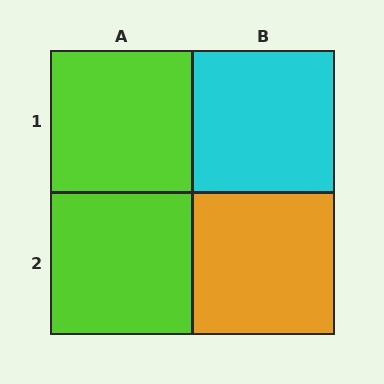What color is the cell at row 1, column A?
Lime.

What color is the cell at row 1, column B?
Cyan.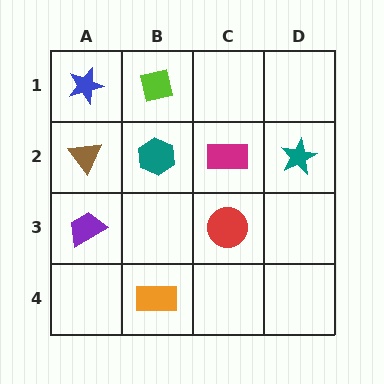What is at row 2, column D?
A teal star.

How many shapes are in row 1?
2 shapes.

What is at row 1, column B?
A lime square.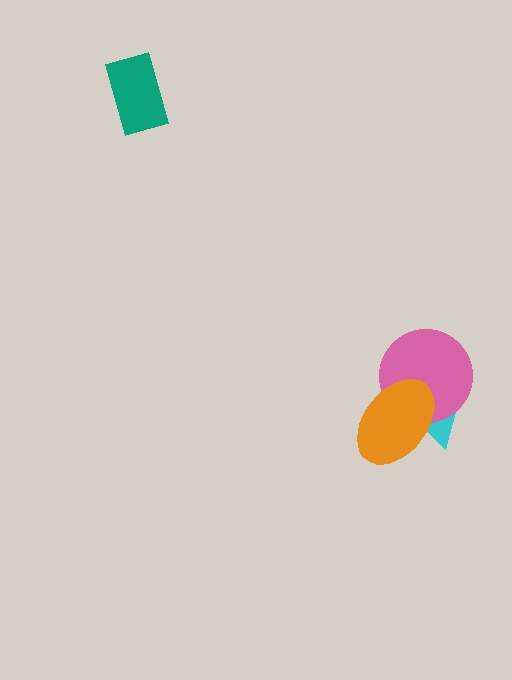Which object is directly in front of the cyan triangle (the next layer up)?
The pink circle is directly in front of the cyan triangle.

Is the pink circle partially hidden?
Yes, it is partially covered by another shape.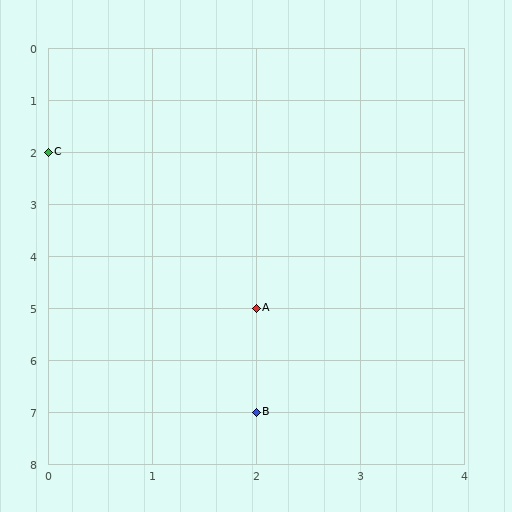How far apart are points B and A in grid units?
Points B and A are 2 rows apart.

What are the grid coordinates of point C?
Point C is at grid coordinates (0, 2).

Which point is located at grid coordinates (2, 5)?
Point A is at (2, 5).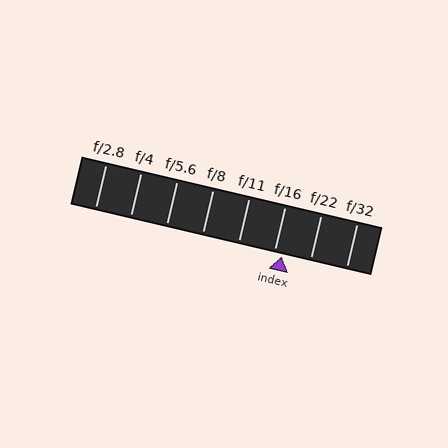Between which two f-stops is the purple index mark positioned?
The index mark is between f/16 and f/22.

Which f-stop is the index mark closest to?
The index mark is closest to f/16.